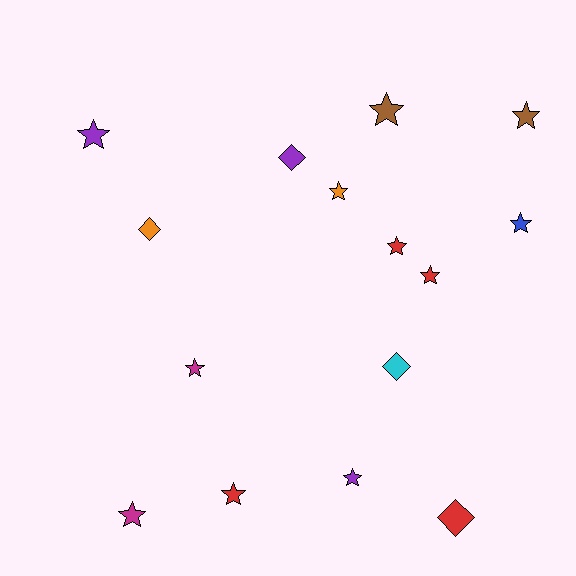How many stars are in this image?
There are 11 stars.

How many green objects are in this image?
There are no green objects.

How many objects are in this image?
There are 15 objects.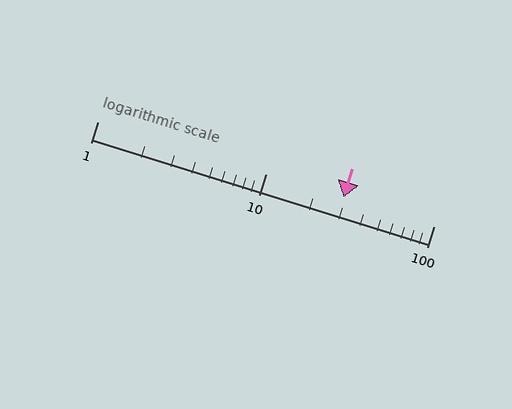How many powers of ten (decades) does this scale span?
The scale spans 2 decades, from 1 to 100.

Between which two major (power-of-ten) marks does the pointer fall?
The pointer is between 10 and 100.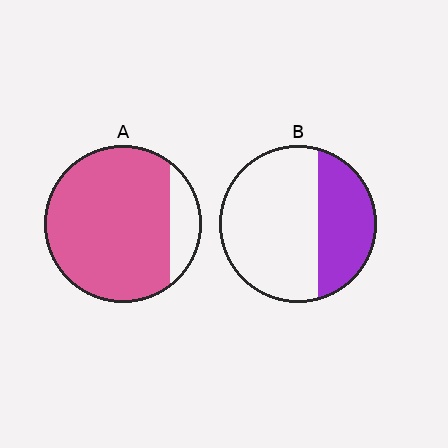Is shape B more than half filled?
No.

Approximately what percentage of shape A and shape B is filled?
A is approximately 85% and B is approximately 35%.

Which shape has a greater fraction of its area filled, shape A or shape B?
Shape A.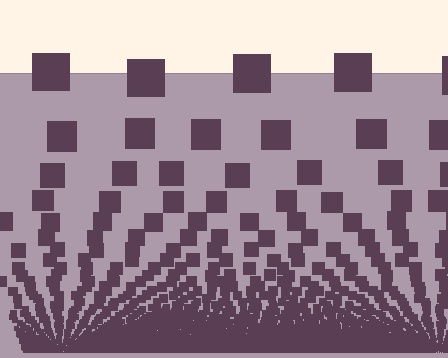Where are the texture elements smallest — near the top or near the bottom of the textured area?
Near the bottom.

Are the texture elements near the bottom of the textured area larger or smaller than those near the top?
Smaller. The gradient is inverted — elements near the bottom are smaller and denser.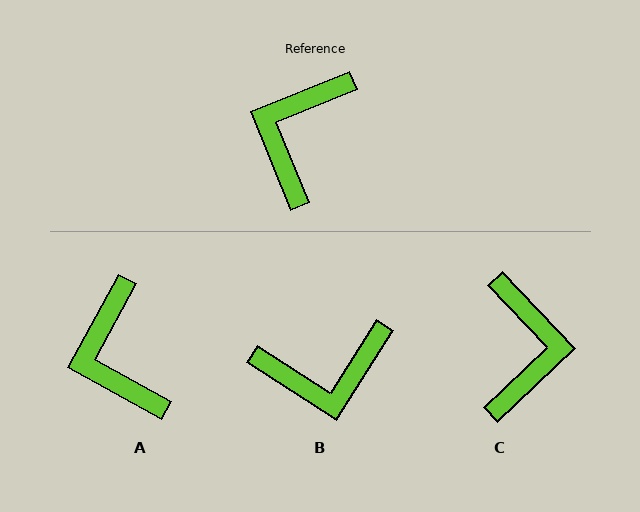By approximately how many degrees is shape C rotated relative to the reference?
Approximately 159 degrees clockwise.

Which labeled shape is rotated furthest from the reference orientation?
C, about 159 degrees away.